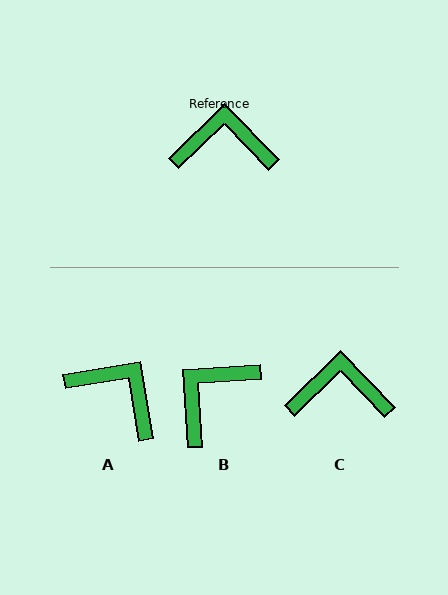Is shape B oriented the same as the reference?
No, it is off by about 49 degrees.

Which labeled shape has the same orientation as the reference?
C.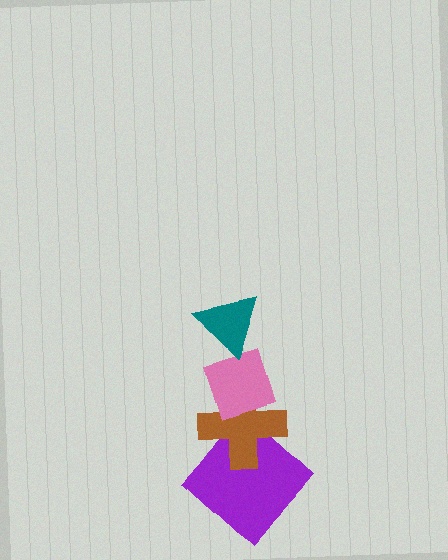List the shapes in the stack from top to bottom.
From top to bottom: the teal triangle, the pink diamond, the brown cross, the purple diamond.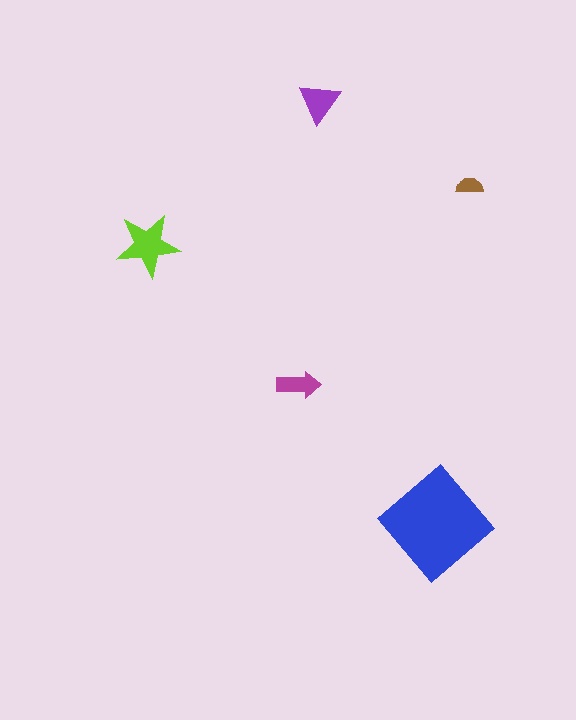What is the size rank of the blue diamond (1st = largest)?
1st.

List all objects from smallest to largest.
The brown semicircle, the magenta arrow, the purple triangle, the lime star, the blue diamond.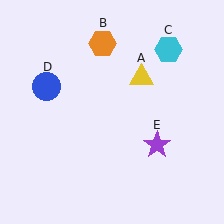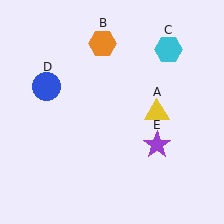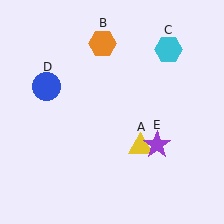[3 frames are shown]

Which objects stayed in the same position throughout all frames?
Orange hexagon (object B) and cyan hexagon (object C) and blue circle (object D) and purple star (object E) remained stationary.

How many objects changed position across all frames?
1 object changed position: yellow triangle (object A).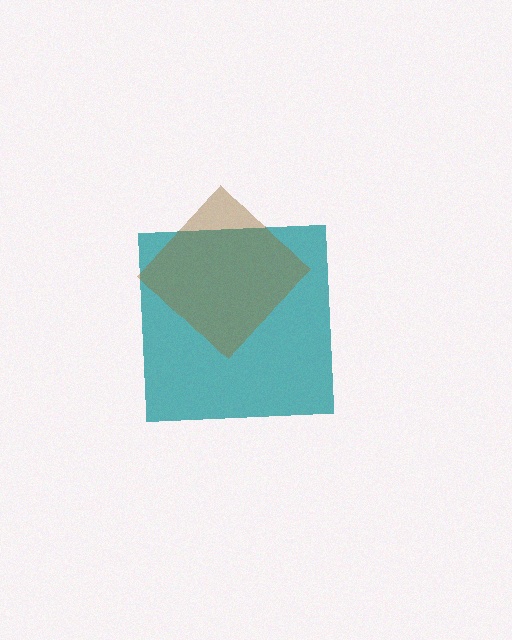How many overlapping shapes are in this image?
There are 2 overlapping shapes in the image.